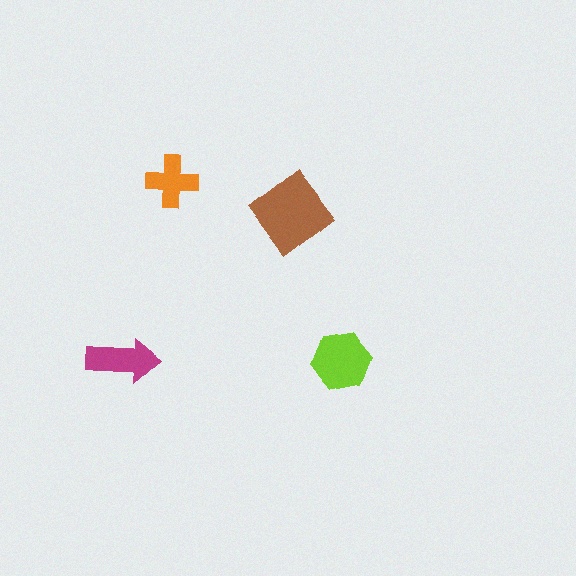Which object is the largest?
The brown diamond.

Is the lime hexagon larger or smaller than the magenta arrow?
Larger.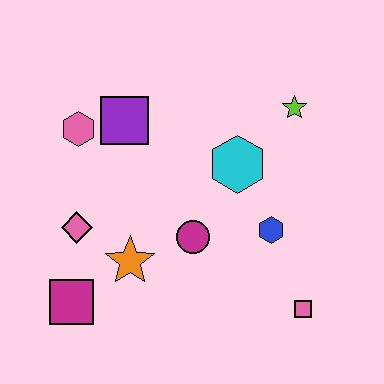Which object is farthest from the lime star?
The magenta square is farthest from the lime star.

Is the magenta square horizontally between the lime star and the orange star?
No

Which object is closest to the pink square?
The blue hexagon is closest to the pink square.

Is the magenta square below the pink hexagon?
Yes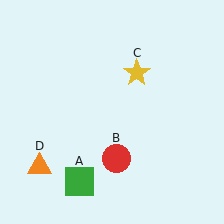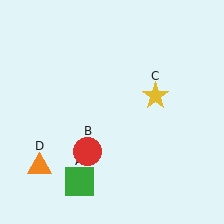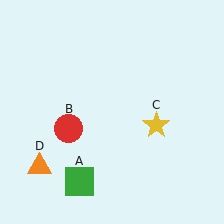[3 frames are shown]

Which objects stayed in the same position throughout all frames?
Green square (object A) and orange triangle (object D) remained stationary.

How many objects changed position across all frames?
2 objects changed position: red circle (object B), yellow star (object C).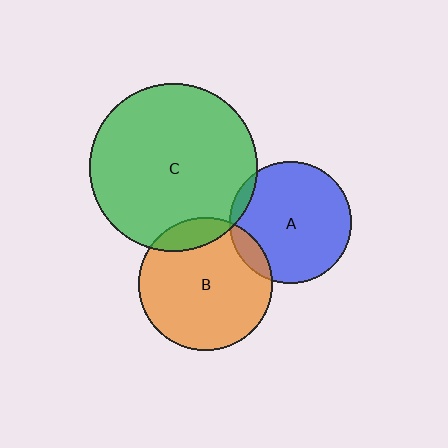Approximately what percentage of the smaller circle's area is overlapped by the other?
Approximately 10%.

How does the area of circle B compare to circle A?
Approximately 1.2 times.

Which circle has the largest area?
Circle C (green).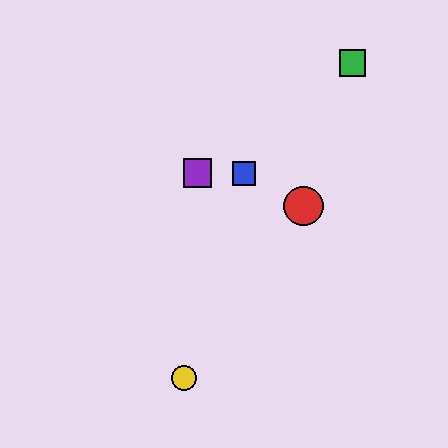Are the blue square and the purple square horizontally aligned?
Yes, both are at y≈173.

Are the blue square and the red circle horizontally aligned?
No, the blue square is at y≈173 and the red circle is at y≈206.